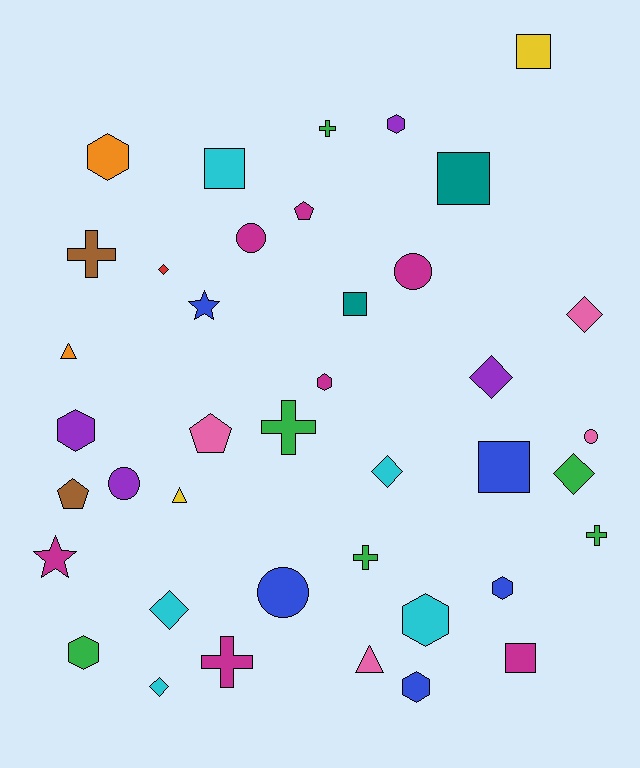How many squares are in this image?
There are 6 squares.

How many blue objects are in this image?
There are 5 blue objects.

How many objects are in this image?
There are 40 objects.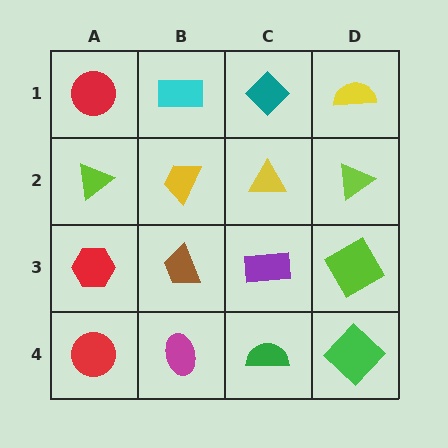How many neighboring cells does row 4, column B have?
3.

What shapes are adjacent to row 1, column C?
A yellow triangle (row 2, column C), a cyan rectangle (row 1, column B), a yellow semicircle (row 1, column D).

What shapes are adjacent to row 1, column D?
A lime triangle (row 2, column D), a teal diamond (row 1, column C).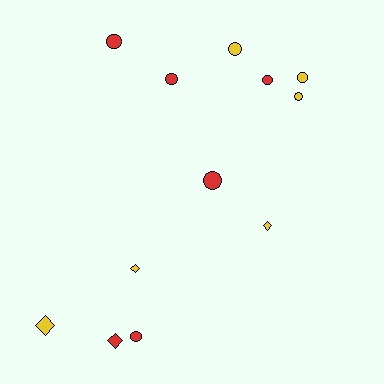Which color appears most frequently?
Yellow, with 6 objects.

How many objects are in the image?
There are 12 objects.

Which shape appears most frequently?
Circle, with 8 objects.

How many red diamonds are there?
There is 1 red diamond.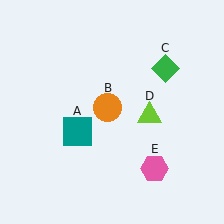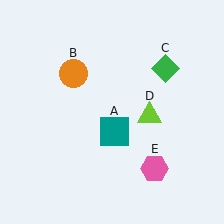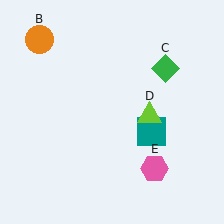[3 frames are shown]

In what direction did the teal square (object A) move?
The teal square (object A) moved right.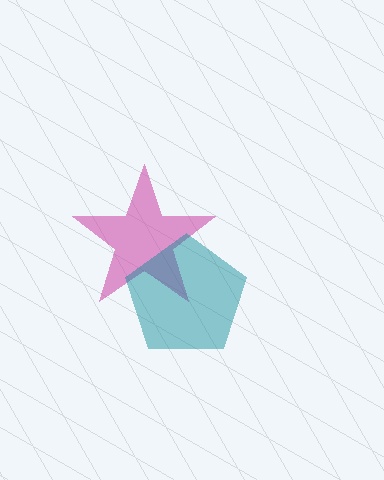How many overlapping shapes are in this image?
There are 2 overlapping shapes in the image.